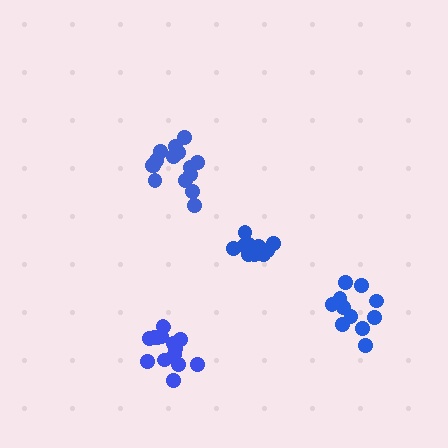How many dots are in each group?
Group 1: 15 dots, Group 2: 15 dots, Group 3: 11 dots, Group 4: 11 dots (52 total).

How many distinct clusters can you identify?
There are 4 distinct clusters.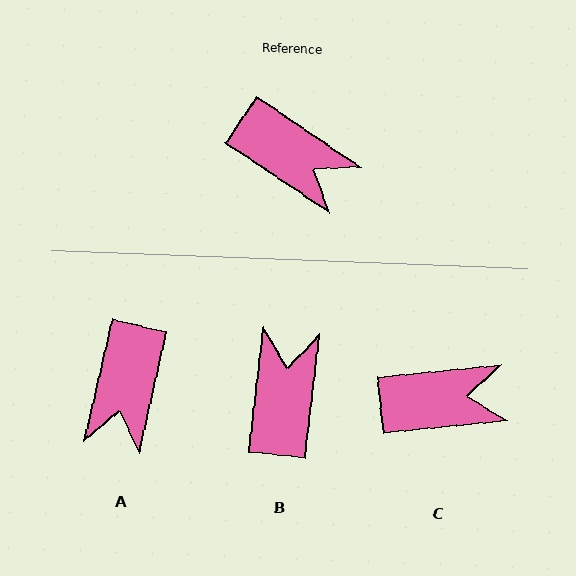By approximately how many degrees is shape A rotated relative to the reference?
Approximately 69 degrees clockwise.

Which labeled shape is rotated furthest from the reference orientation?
B, about 117 degrees away.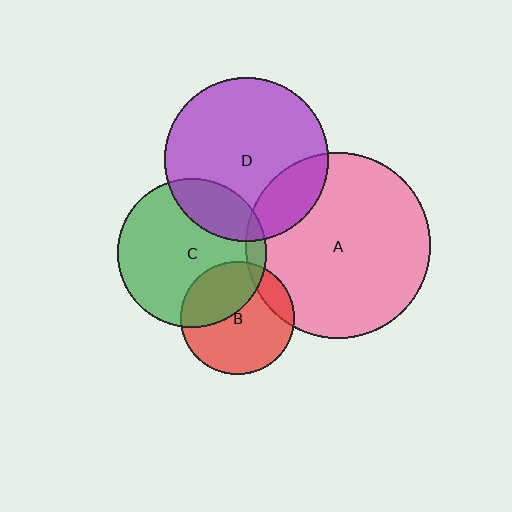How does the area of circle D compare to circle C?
Approximately 1.2 times.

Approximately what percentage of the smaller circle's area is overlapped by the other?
Approximately 20%.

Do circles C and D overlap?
Yes.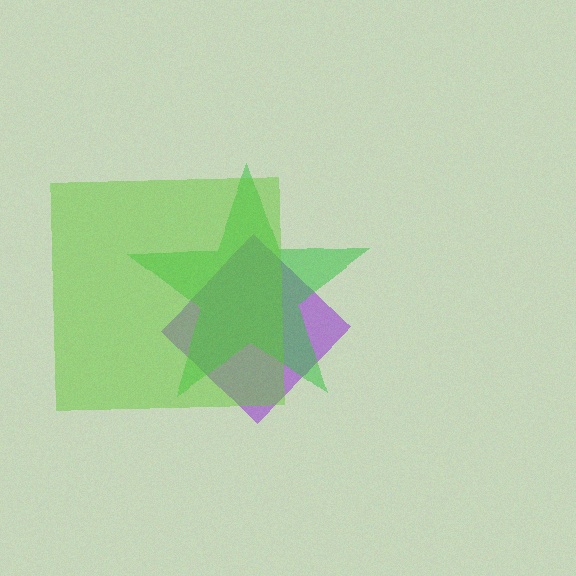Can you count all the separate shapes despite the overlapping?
Yes, there are 3 separate shapes.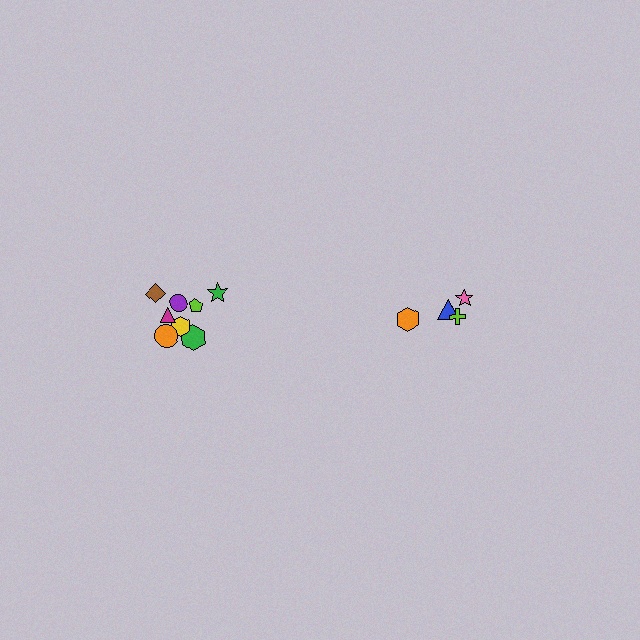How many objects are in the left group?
There are 8 objects.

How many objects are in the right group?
There are 4 objects.